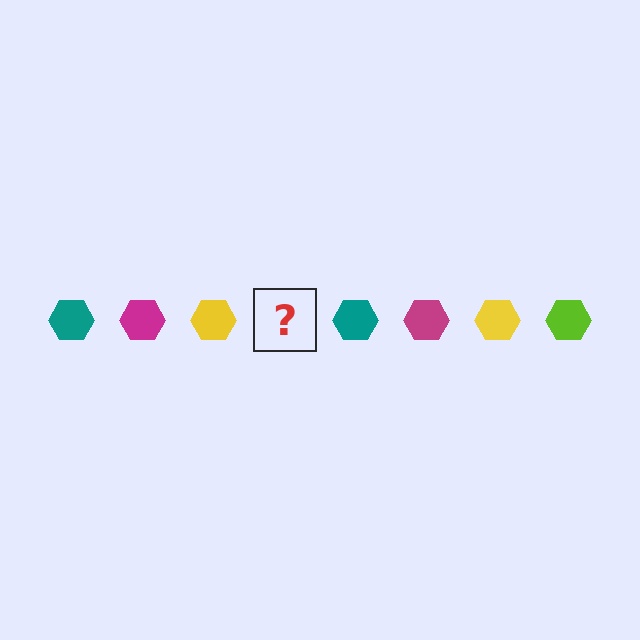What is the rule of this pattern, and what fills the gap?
The rule is that the pattern cycles through teal, magenta, yellow, lime hexagons. The gap should be filled with a lime hexagon.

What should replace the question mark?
The question mark should be replaced with a lime hexagon.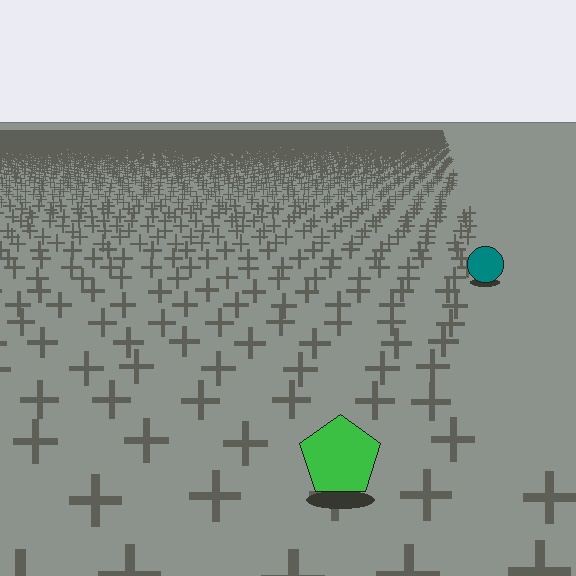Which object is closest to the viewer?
The green pentagon is closest. The texture marks near it are larger and more spread out.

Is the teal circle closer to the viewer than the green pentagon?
No. The green pentagon is closer — you can tell from the texture gradient: the ground texture is coarser near it.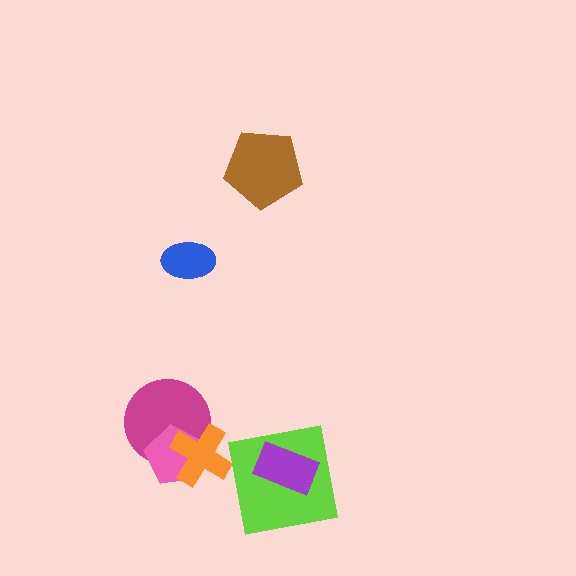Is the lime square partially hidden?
Yes, it is partially covered by another shape.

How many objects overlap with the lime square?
1 object overlaps with the lime square.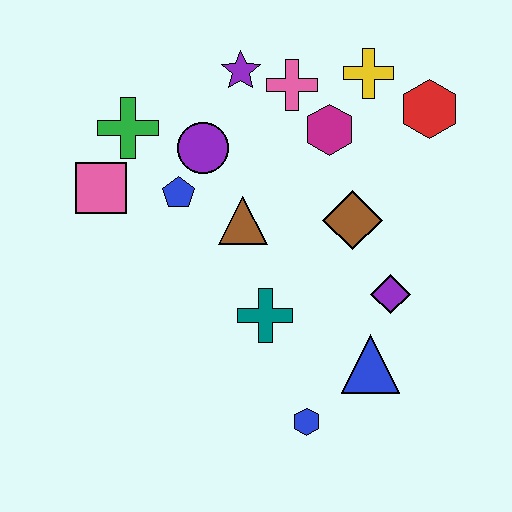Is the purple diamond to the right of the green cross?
Yes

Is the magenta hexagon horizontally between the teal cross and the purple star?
No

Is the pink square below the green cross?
Yes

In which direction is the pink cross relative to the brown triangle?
The pink cross is above the brown triangle.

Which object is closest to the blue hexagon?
The blue triangle is closest to the blue hexagon.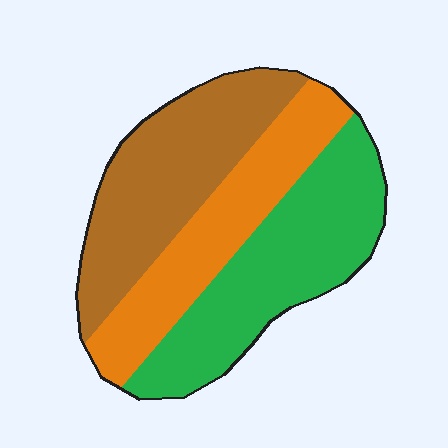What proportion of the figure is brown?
Brown covers 34% of the figure.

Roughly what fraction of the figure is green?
Green takes up about three eighths (3/8) of the figure.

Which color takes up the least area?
Orange, at roughly 30%.